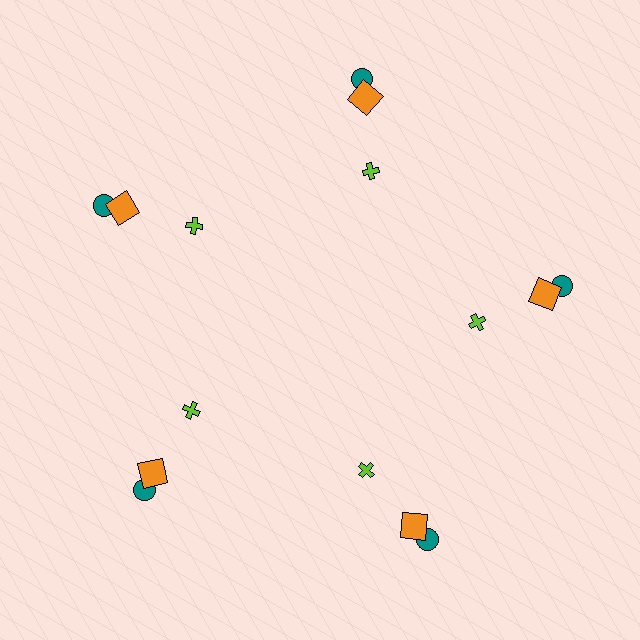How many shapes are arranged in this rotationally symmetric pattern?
There are 15 shapes, arranged in 5 groups of 3.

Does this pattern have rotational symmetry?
Yes, this pattern has 5-fold rotational symmetry. It looks the same after rotating 72 degrees around the center.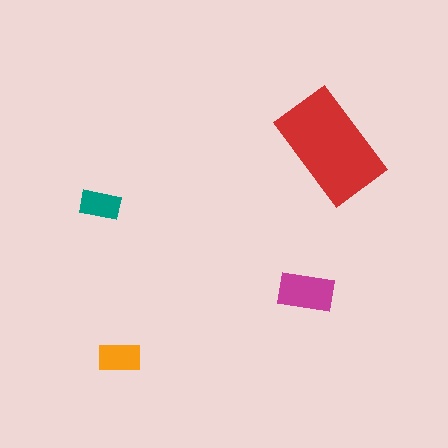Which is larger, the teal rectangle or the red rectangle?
The red one.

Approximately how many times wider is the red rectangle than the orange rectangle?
About 2.5 times wider.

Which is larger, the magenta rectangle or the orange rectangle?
The magenta one.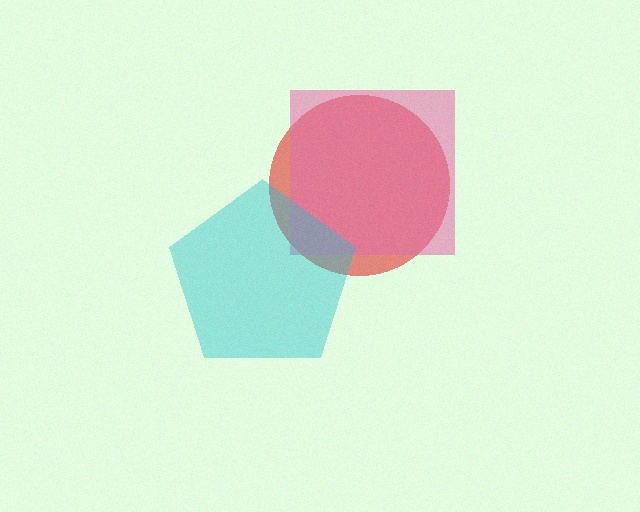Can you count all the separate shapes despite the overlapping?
Yes, there are 3 separate shapes.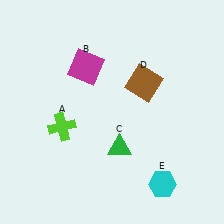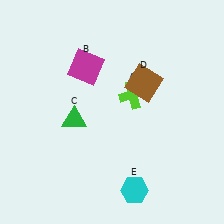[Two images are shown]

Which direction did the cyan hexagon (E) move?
The cyan hexagon (E) moved left.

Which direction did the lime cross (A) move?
The lime cross (A) moved right.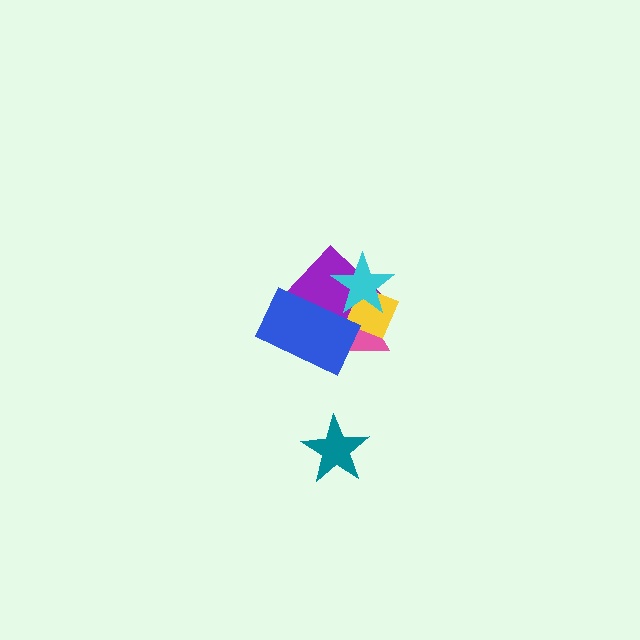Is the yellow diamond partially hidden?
Yes, it is partially covered by another shape.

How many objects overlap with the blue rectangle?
2 objects overlap with the blue rectangle.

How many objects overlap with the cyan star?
3 objects overlap with the cyan star.